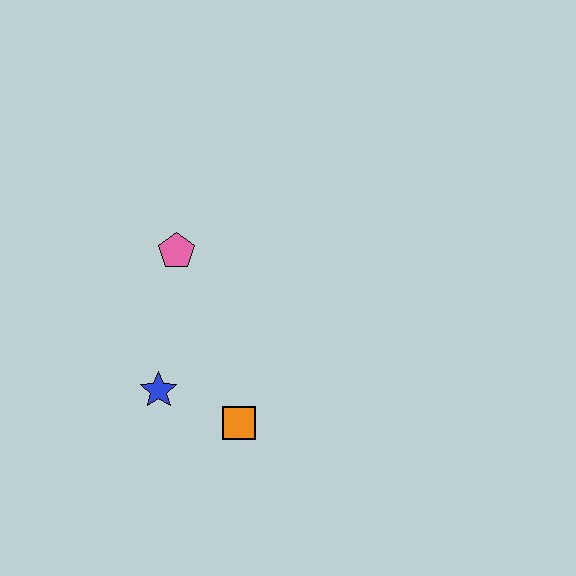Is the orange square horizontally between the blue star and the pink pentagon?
No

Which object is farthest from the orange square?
The pink pentagon is farthest from the orange square.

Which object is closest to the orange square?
The blue star is closest to the orange square.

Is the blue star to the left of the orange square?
Yes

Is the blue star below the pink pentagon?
Yes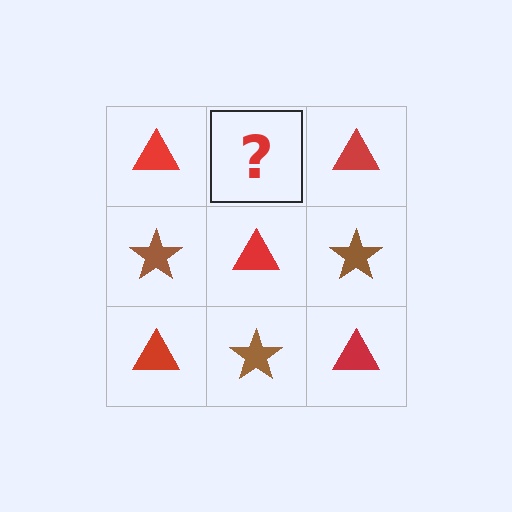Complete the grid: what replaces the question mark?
The question mark should be replaced with a brown star.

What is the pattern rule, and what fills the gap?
The rule is that it alternates red triangle and brown star in a checkerboard pattern. The gap should be filled with a brown star.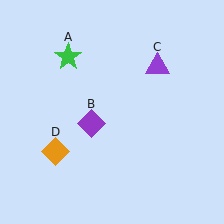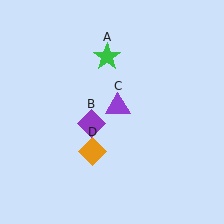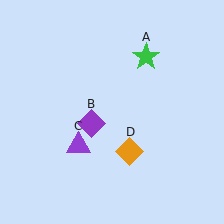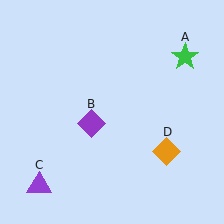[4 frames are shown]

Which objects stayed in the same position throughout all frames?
Purple diamond (object B) remained stationary.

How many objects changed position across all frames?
3 objects changed position: green star (object A), purple triangle (object C), orange diamond (object D).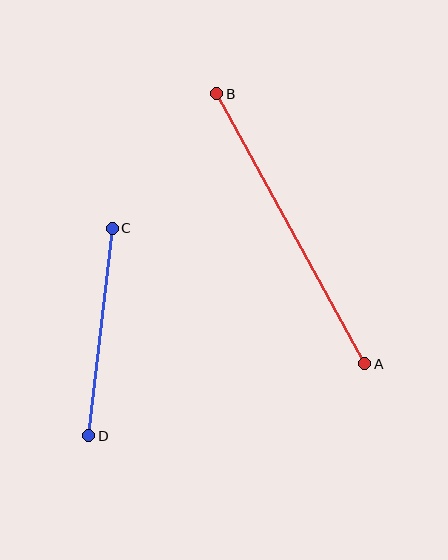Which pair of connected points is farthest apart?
Points A and B are farthest apart.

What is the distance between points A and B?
The distance is approximately 308 pixels.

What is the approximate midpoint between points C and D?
The midpoint is at approximately (100, 332) pixels.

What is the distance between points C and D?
The distance is approximately 209 pixels.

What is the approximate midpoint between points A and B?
The midpoint is at approximately (291, 229) pixels.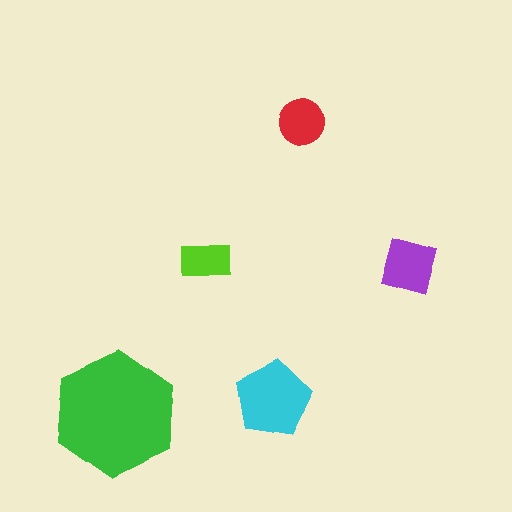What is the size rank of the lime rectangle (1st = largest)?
5th.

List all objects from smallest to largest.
The lime rectangle, the red circle, the purple diamond, the cyan pentagon, the green hexagon.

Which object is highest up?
The red circle is topmost.